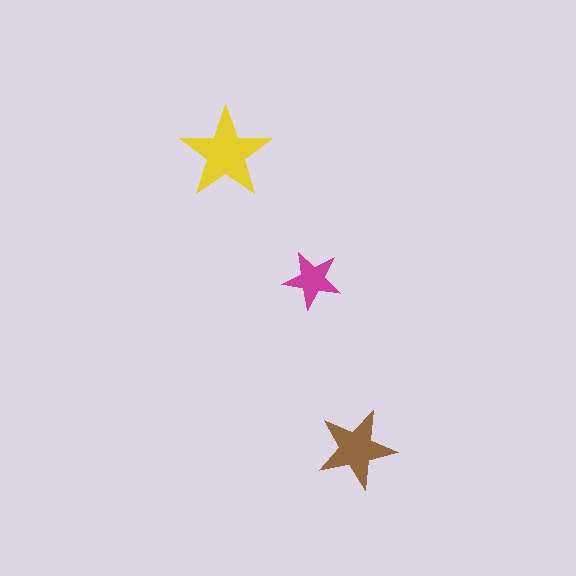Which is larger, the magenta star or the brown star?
The brown one.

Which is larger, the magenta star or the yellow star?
The yellow one.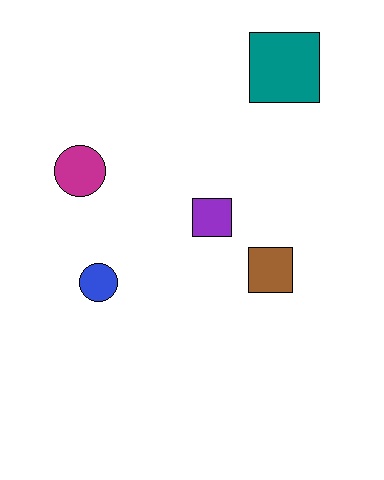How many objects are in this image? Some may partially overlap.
There are 5 objects.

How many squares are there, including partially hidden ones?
There are 3 squares.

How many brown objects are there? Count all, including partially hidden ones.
There is 1 brown object.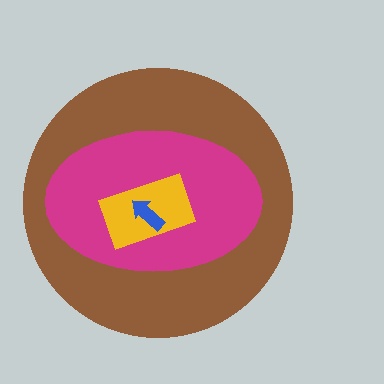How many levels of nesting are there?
4.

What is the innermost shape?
The blue arrow.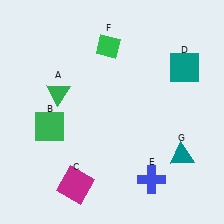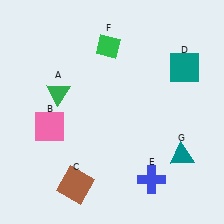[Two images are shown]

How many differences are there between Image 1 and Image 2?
There are 2 differences between the two images.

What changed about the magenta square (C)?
In Image 1, C is magenta. In Image 2, it changed to brown.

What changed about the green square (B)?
In Image 1, B is green. In Image 2, it changed to pink.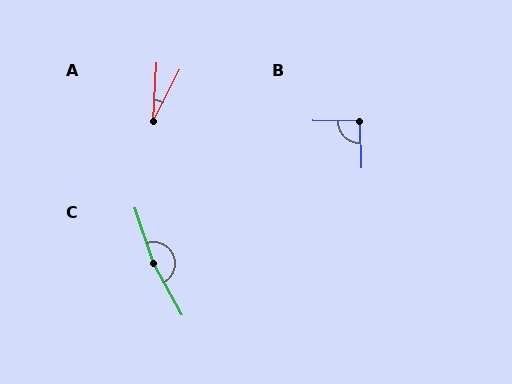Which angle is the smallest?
A, at approximately 23 degrees.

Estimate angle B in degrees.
Approximately 93 degrees.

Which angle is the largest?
C, at approximately 170 degrees.